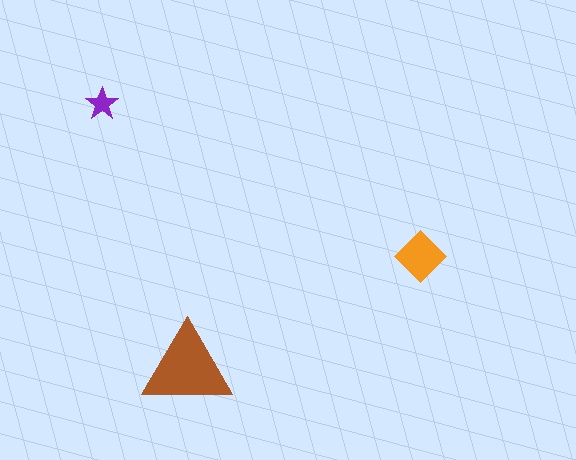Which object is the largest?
The brown triangle.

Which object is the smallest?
The purple star.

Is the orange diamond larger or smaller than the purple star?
Larger.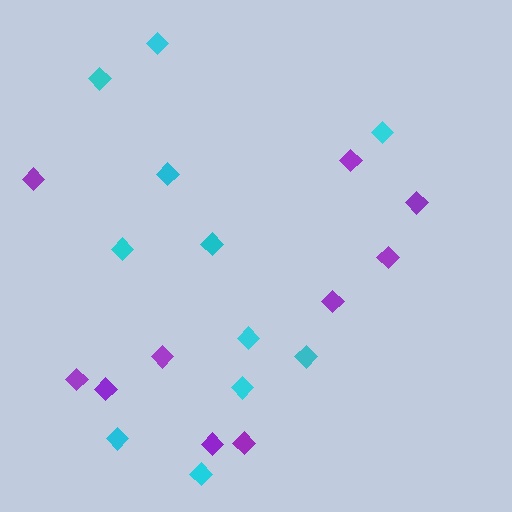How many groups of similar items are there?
There are 2 groups: one group of purple diamonds (10) and one group of cyan diamonds (11).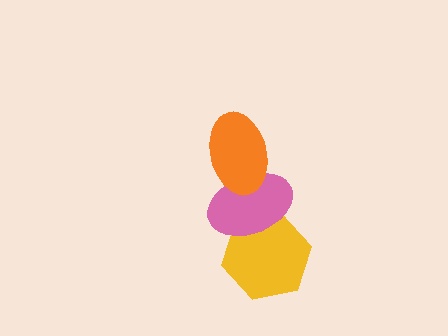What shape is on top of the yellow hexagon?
The pink ellipse is on top of the yellow hexagon.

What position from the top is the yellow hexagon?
The yellow hexagon is 3rd from the top.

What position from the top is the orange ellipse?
The orange ellipse is 1st from the top.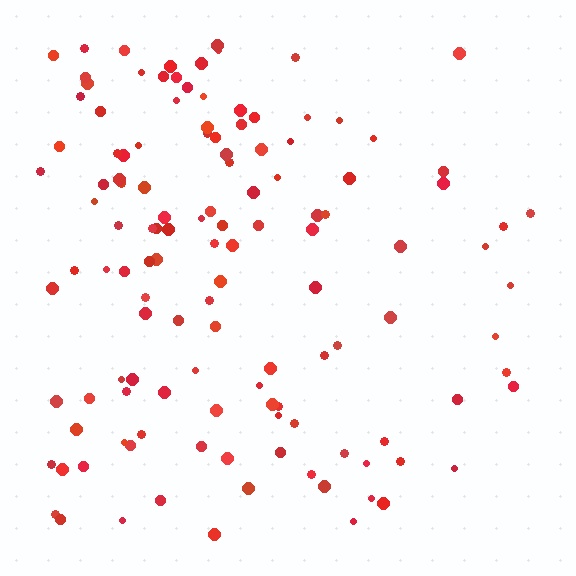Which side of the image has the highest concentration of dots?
The left.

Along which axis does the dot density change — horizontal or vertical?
Horizontal.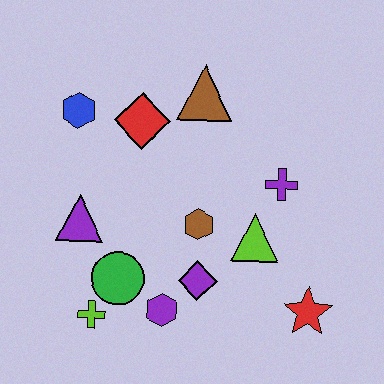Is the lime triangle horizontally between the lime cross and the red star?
Yes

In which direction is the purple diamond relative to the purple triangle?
The purple diamond is to the right of the purple triangle.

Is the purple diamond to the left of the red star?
Yes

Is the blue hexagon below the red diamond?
No